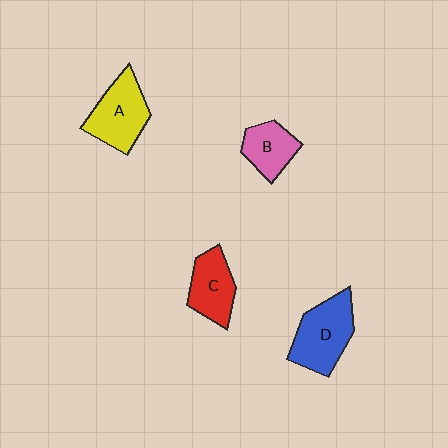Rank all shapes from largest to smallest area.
From largest to smallest: D (blue), A (yellow), C (red), B (pink).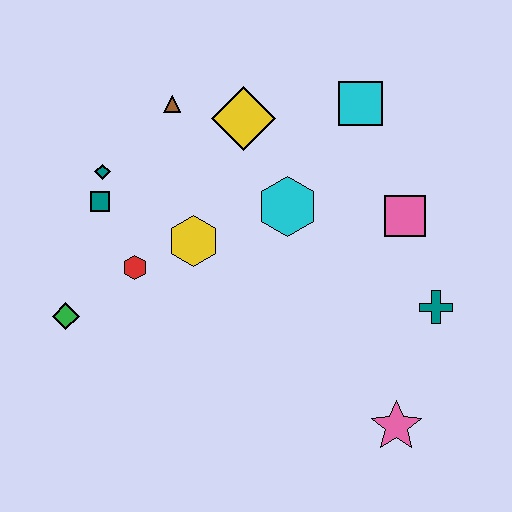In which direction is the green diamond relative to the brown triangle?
The green diamond is below the brown triangle.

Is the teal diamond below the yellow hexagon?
No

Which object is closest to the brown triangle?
The yellow diamond is closest to the brown triangle.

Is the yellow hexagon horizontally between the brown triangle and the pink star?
Yes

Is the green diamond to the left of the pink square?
Yes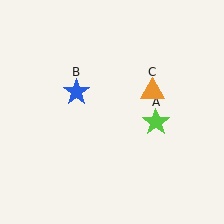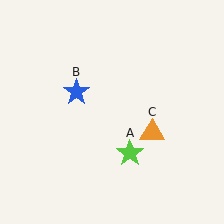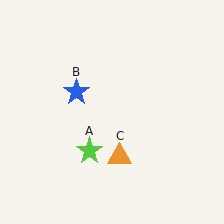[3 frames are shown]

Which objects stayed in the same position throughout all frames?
Blue star (object B) remained stationary.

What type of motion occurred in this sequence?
The lime star (object A), orange triangle (object C) rotated clockwise around the center of the scene.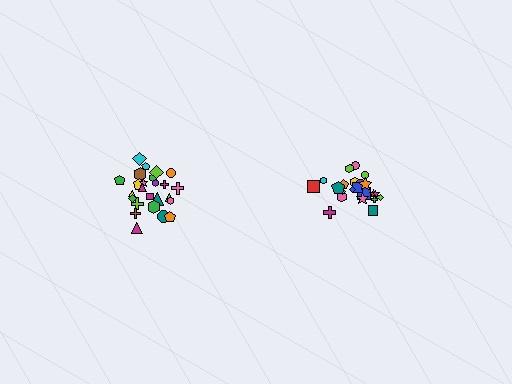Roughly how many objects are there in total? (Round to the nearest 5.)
Roughly 45 objects in total.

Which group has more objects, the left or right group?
The left group.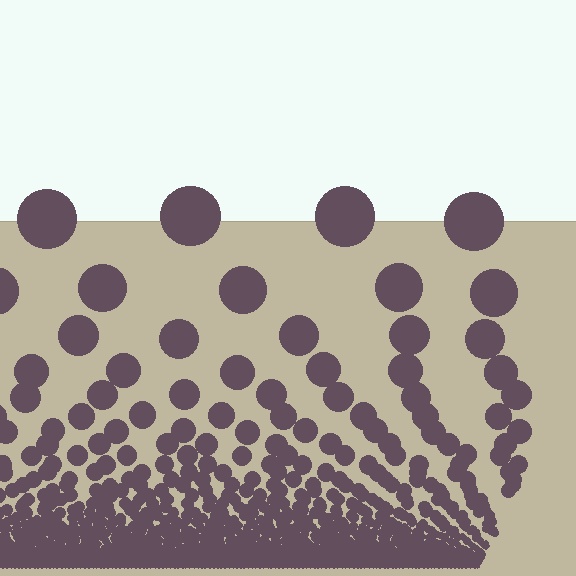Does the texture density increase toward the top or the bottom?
Density increases toward the bottom.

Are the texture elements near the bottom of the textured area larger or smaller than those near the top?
Smaller. The gradient is inverted — elements near the bottom are smaller and denser.